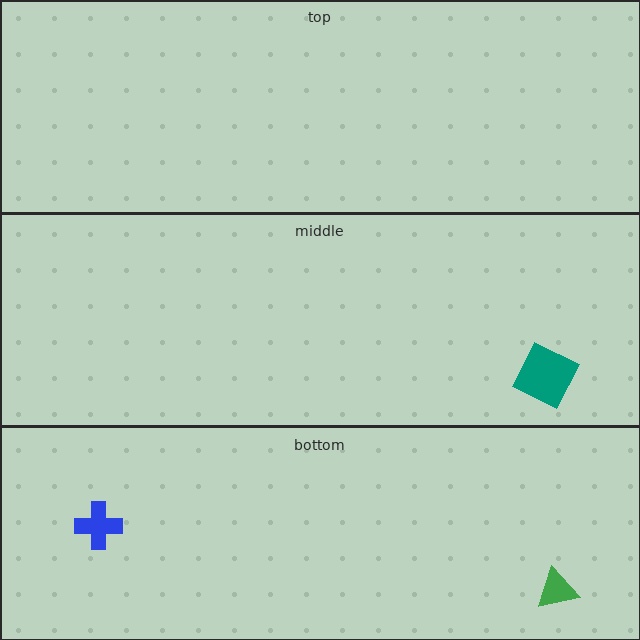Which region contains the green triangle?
The bottom region.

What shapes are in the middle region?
The teal diamond.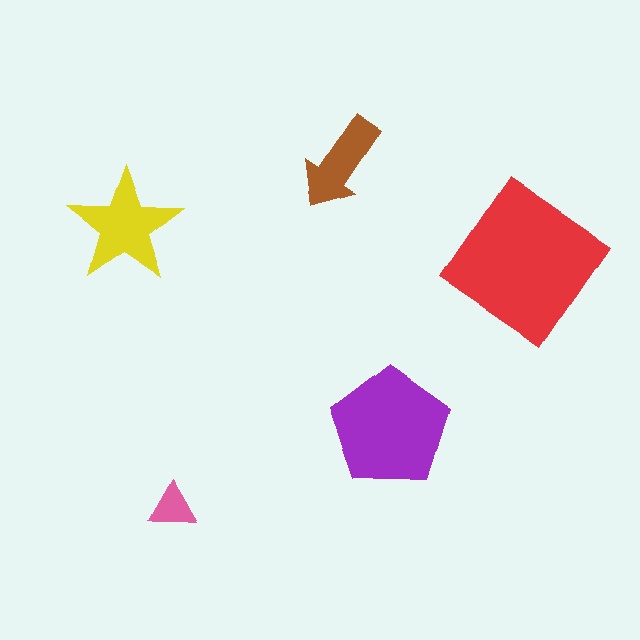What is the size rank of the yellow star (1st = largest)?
3rd.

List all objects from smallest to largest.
The pink triangle, the brown arrow, the yellow star, the purple pentagon, the red diamond.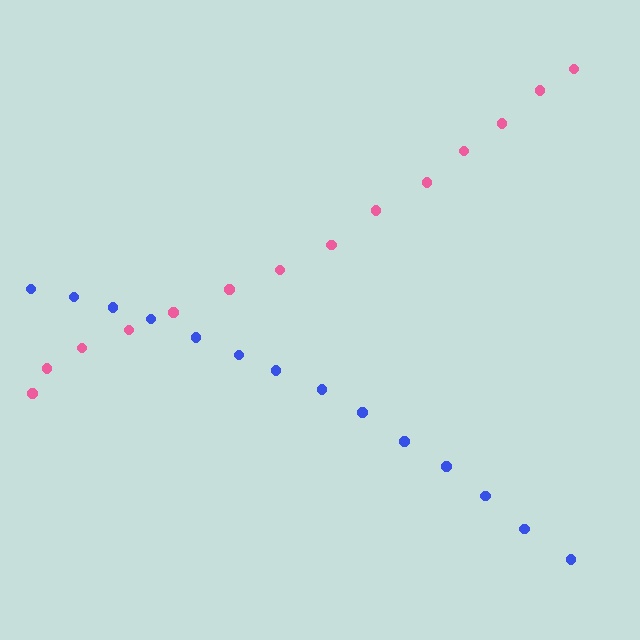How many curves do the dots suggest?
There are 2 distinct paths.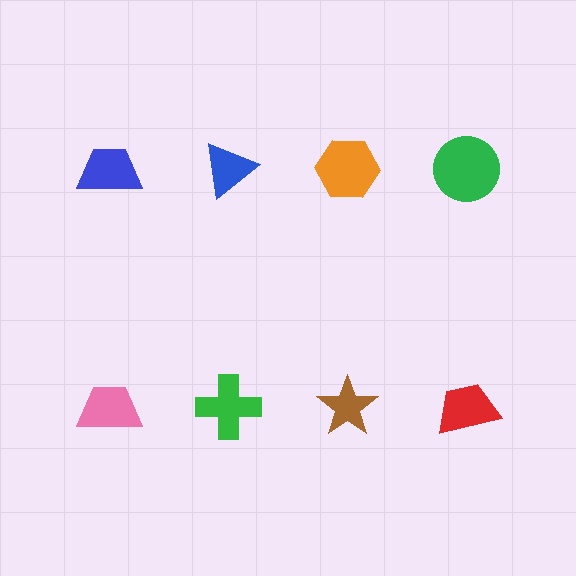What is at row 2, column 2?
A green cross.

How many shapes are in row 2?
4 shapes.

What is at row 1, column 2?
A blue triangle.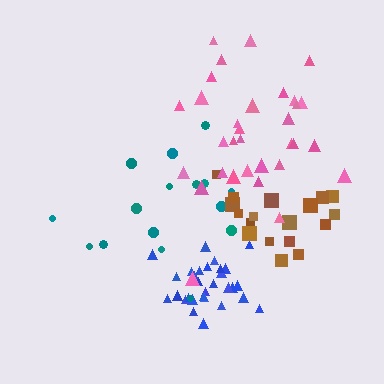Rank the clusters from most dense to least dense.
blue, pink, brown, teal.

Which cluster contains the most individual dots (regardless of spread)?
Pink (32).